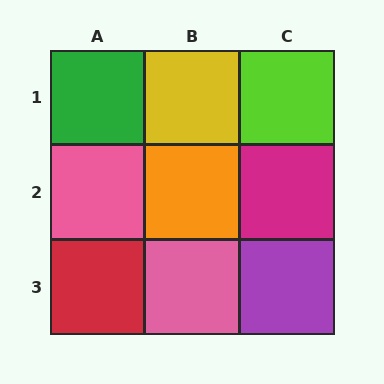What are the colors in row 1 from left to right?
Green, yellow, lime.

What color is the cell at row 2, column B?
Orange.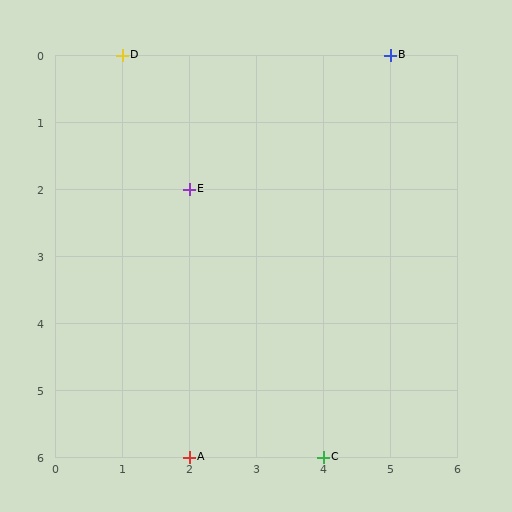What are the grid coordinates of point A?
Point A is at grid coordinates (2, 6).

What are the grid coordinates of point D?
Point D is at grid coordinates (1, 0).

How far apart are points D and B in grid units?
Points D and B are 4 columns apart.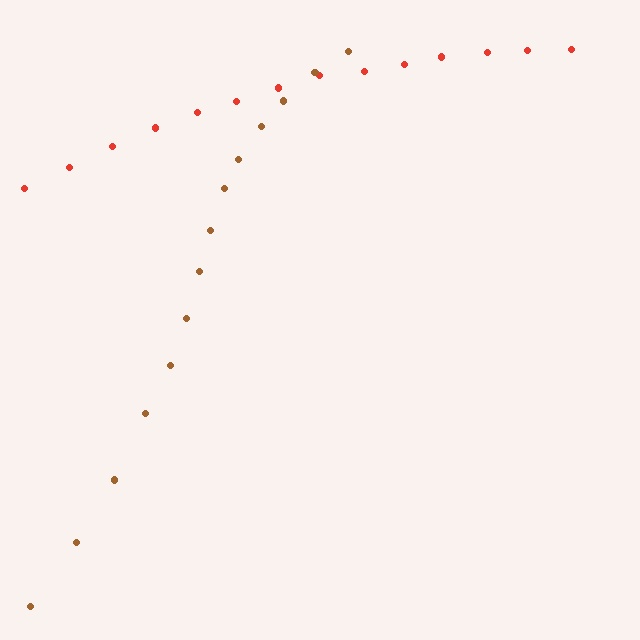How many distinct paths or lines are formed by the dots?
There are 2 distinct paths.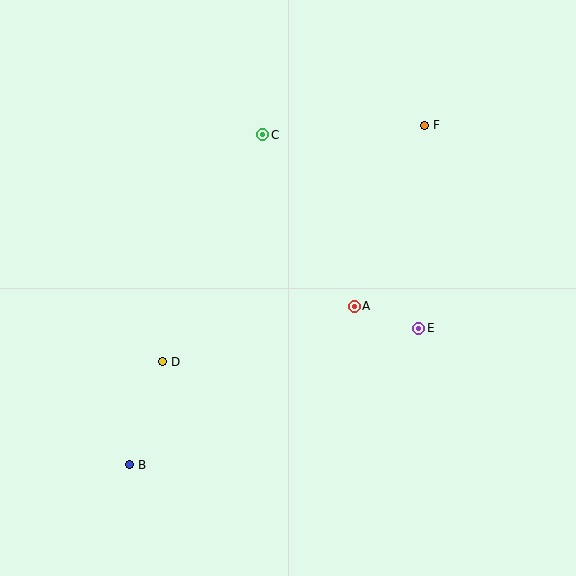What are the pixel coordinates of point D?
Point D is at (163, 362).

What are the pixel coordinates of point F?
Point F is at (425, 125).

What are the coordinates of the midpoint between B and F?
The midpoint between B and F is at (277, 295).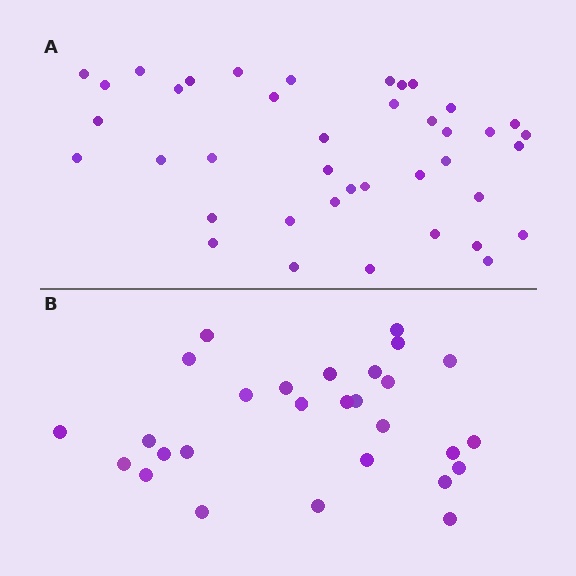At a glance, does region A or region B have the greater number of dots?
Region A (the top region) has more dots.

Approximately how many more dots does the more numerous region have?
Region A has roughly 12 or so more dots than region B.